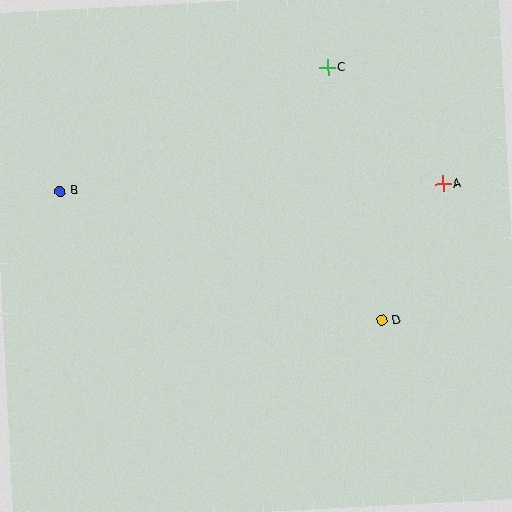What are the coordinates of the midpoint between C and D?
The midpoint between C and D is at (355, 194).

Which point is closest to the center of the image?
Point D at (382, 320) is closest to the center.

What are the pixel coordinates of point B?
Point B is at (60, 191).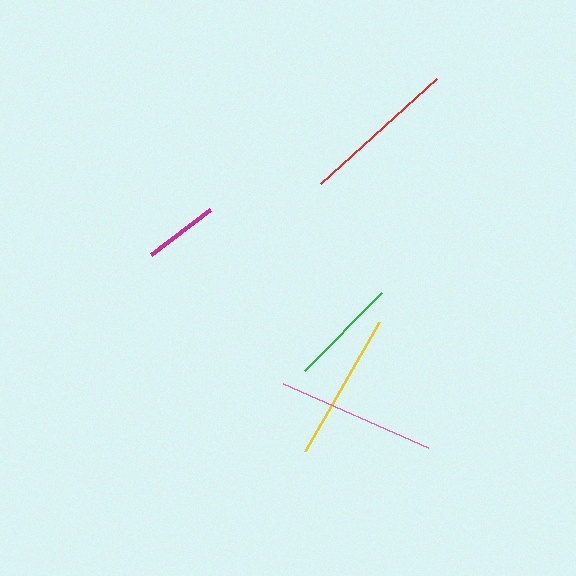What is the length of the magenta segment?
The magenta segment is approximately 74 pixels long.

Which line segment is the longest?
The pink line is the longest at approximately 158 pixels.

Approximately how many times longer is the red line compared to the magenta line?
The red line is approximately 2.1 times the length of the magenta line.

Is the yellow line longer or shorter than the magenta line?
The yellow line is longer than the magenta line.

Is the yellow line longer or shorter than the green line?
The yellow line is longer than the green line.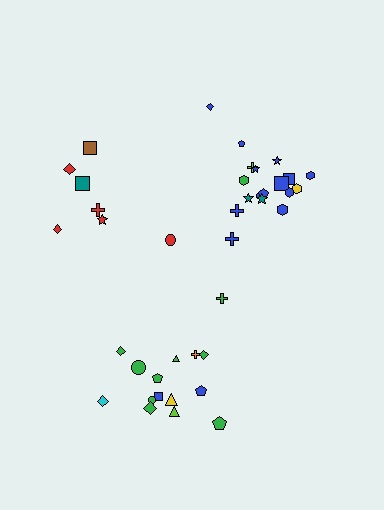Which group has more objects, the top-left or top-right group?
The top-right group.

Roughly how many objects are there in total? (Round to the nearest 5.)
Roughly 40 objects in total.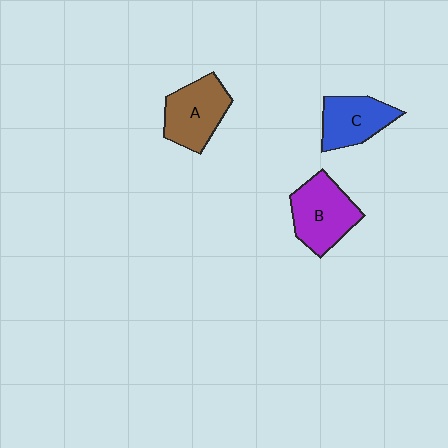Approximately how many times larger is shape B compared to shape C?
Approximately 1.2 times.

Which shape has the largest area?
Shape B (purple).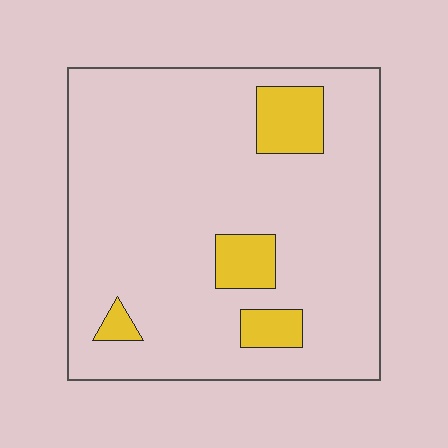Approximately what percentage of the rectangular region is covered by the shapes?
Approximately 10%.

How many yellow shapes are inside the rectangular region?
4.